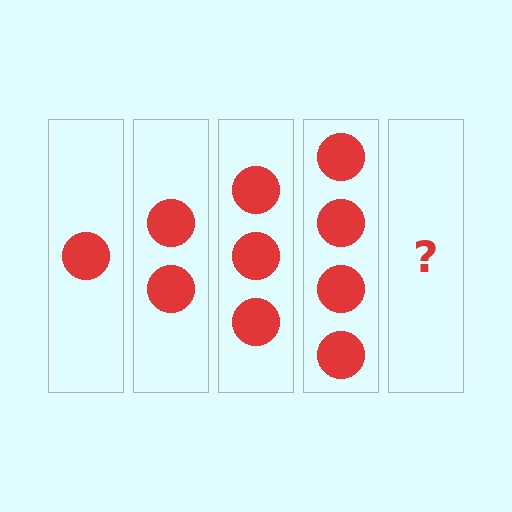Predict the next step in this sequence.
The next step is 5 circles.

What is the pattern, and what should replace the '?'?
The pattern is that each step adds one more circle. The '?' should be 5 circles.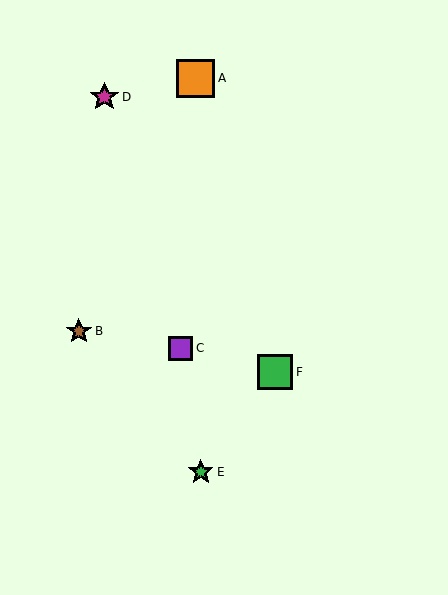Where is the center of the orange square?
The center of the orange square is at (196, 78).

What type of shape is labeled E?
Shape E is a green star.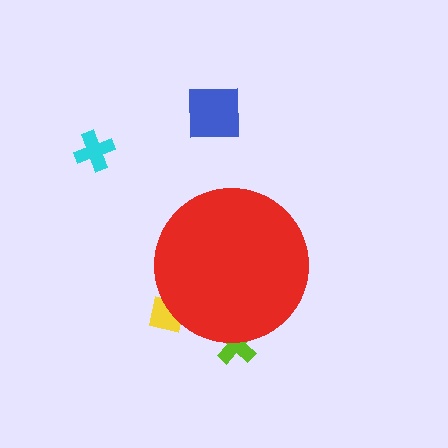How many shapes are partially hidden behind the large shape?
2 shapes are partially hidden.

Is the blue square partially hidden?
No, the blue square is fully visible.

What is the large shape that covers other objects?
A red circle.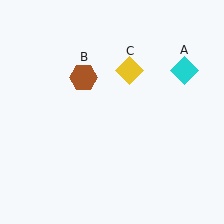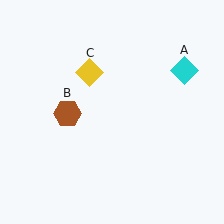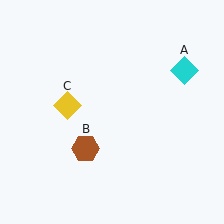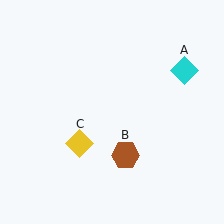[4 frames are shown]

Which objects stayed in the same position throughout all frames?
Cyan diamond (object A) remained stationary.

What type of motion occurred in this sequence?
The brown hexagon (object B), yellow diamond (object C) rotated counterclockwise around the center of the scene.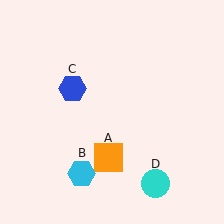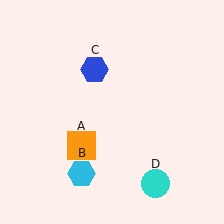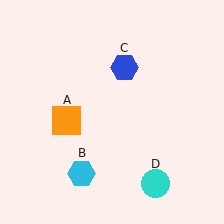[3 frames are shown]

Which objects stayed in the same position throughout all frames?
Cyan hexagon (object B) and cyan circle (object D) remained stationary.